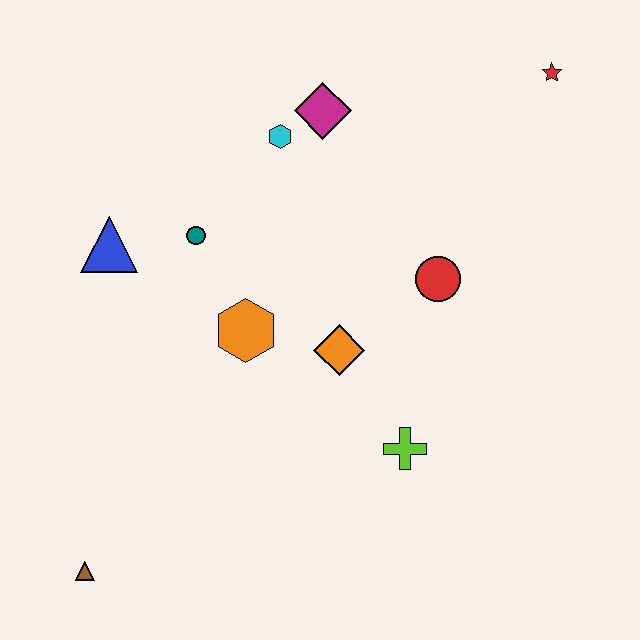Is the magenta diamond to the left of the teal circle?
No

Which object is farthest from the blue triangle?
The red star is farthest from the blue triangle.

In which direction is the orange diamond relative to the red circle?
The orange diamond is to the left of the red circle.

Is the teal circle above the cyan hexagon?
No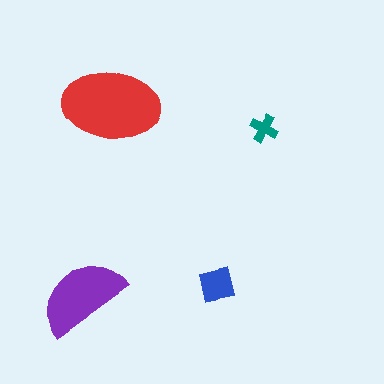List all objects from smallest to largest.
The teal cross, the blue square, the purple semicircle, the red ellipse.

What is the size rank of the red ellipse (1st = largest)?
1st.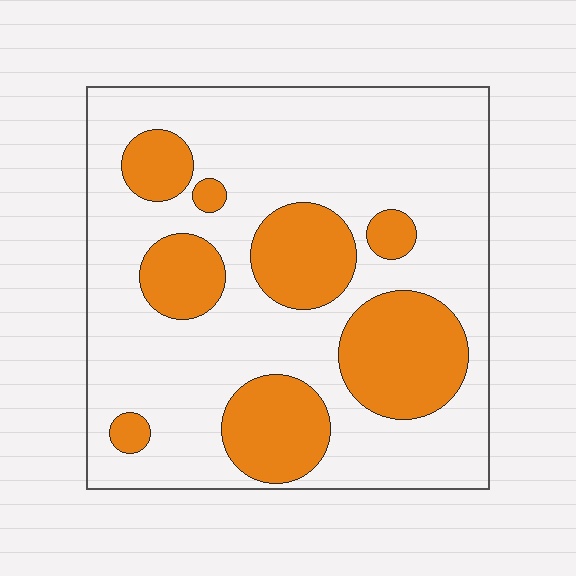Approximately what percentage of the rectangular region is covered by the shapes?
Approximately 30%.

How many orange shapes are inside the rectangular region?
8.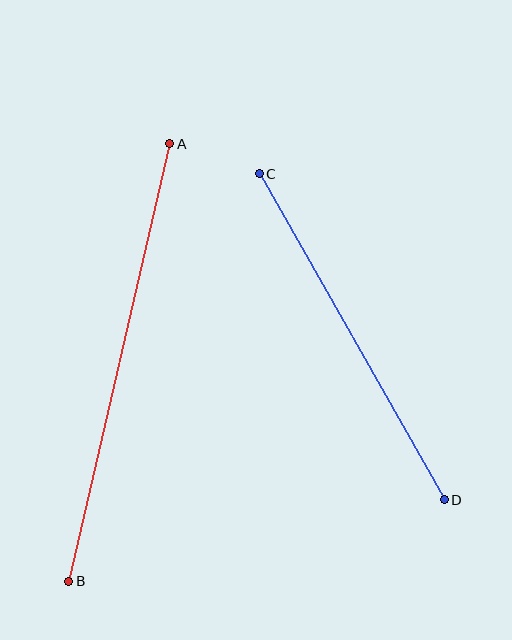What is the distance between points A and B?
The distance is approximately 449 pixels.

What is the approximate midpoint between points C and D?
The midpoint is at approximately (352, 337) pixels.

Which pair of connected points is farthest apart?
Points A and B are farthest apart.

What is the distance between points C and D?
The distance is approximately 375 pixels.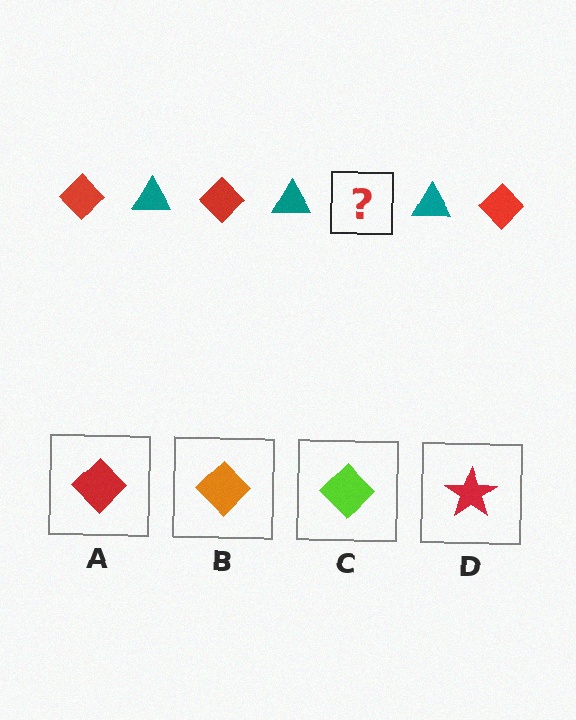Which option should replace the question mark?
Option A.